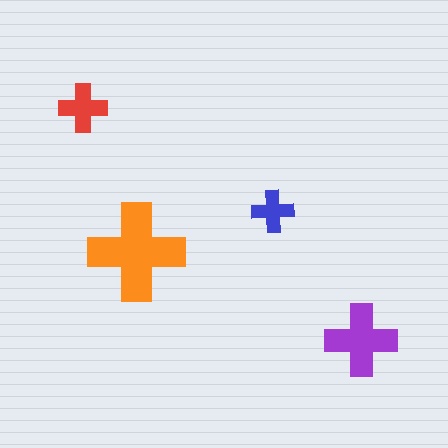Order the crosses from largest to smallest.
the orange one, the purple one, the red one, the blue one.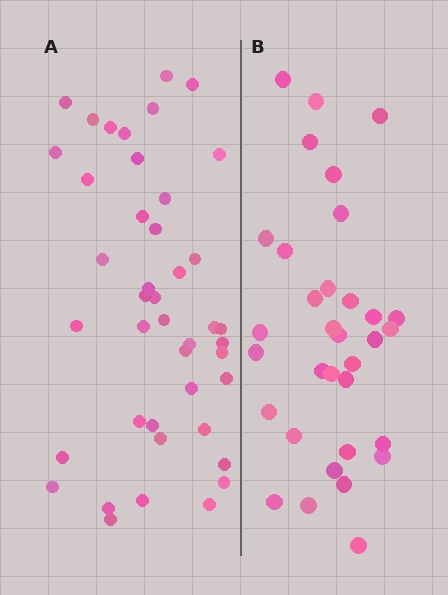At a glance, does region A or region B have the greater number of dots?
Region A (the left region) has more dots.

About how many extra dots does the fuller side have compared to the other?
Region A has roughly 10 or so more dots than region B.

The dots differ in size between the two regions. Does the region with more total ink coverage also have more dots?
No. Region B has more total ink coverage because its dots are larger, but region A actually contains more individual dots. Total area can be misleading — the number of items is what matters here.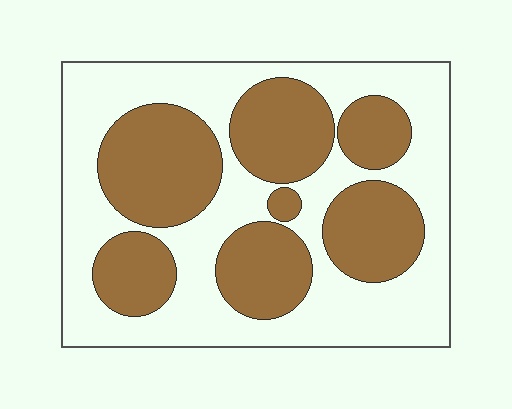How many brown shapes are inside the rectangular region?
7.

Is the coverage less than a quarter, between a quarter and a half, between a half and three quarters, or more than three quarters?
Between a quarter and a half.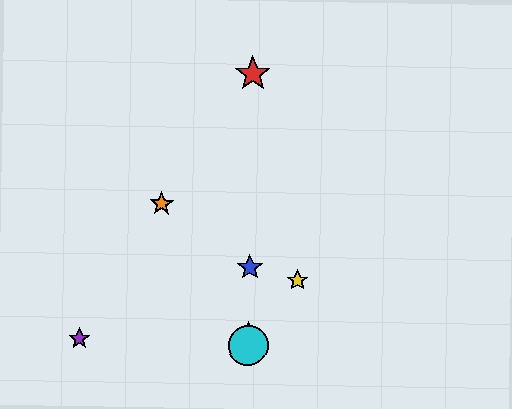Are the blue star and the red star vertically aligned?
Yes, both are at x≈250.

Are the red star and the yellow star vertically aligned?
No, the red star is at x≈253 and the yellow star is at x≈297.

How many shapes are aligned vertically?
4 shapes (the red star, the blue star, the green star, the cyan circle) are aligned vertically.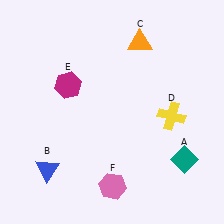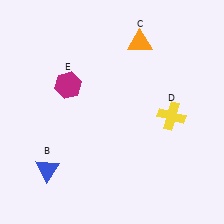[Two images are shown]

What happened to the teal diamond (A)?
The teal diamond (A) was removed in Image 2. It was in the bottom-right area of Image 1.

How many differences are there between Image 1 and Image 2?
There are 2 differences between the two images.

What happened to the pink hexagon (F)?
The pink hexagon (F) was removed in Image 2. It was in the bottom-right area of Image 1.